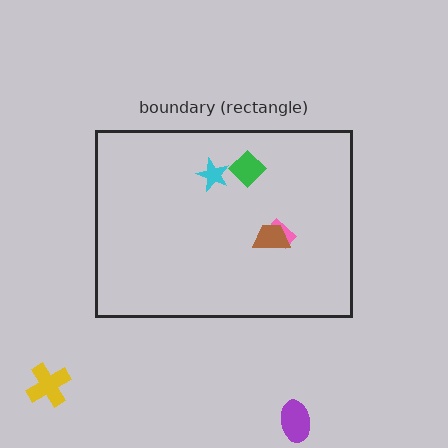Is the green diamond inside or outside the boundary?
Inside.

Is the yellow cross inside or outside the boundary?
Outside.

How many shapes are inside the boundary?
4 inside, 2 outside.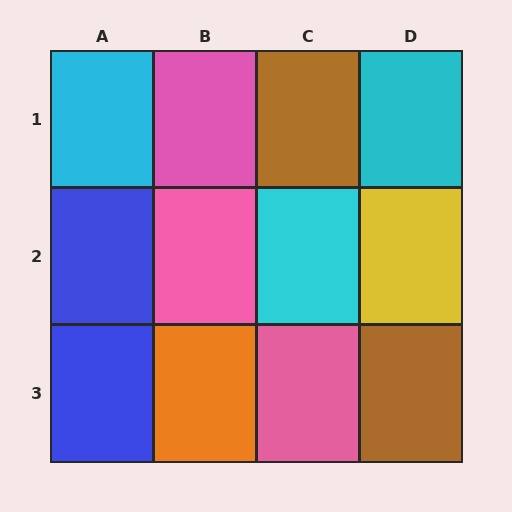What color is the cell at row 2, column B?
Pink.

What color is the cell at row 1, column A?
Cyan.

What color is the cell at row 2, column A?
Blue.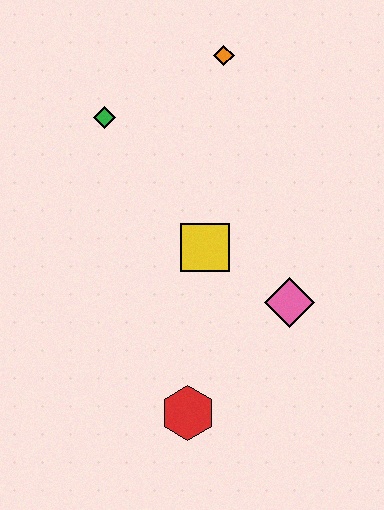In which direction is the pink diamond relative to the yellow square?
The pink diamond is to the right of the yellow square.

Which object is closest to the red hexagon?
The pink diamond is closest to the red hexagon.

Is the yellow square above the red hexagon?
Yes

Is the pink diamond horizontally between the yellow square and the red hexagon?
No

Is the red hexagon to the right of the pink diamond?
No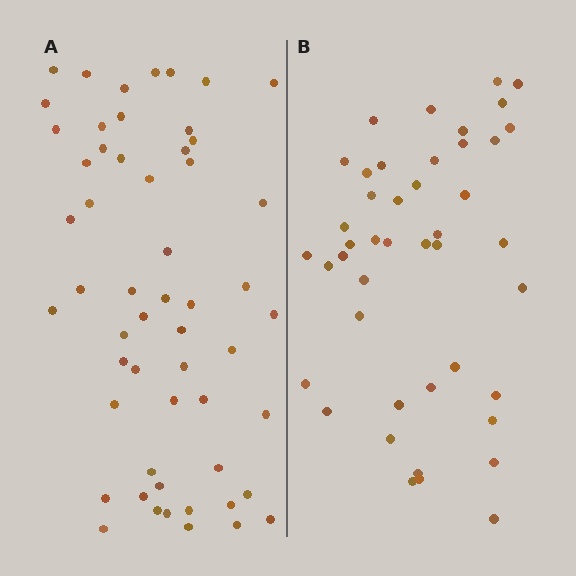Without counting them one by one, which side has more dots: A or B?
Region A (the left region) has more dots.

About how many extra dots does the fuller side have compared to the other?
Region A has roughly 12 or so more dots than region B.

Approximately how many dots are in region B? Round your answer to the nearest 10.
About 40 dots. (The exact count is 44, which rounds to 40.)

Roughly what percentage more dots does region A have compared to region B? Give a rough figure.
About 25% more.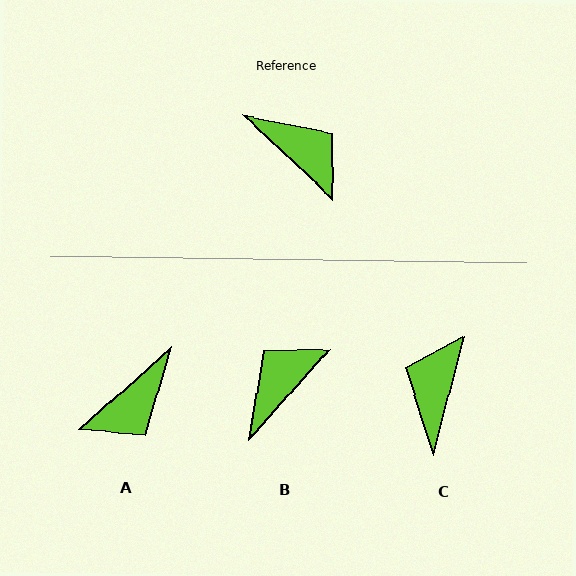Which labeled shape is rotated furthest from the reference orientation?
C, about 119 degrees away.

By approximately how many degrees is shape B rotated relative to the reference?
Approximately 91 degrees counter-clockwise.